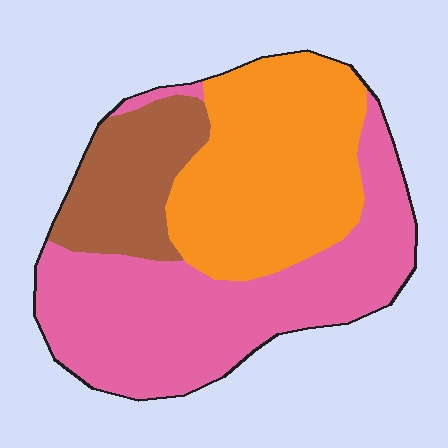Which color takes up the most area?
Pink, at roughly 45%.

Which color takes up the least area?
Brown, at roughly 15%.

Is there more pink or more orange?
Pink.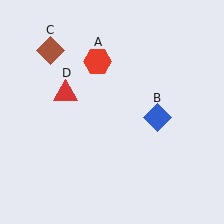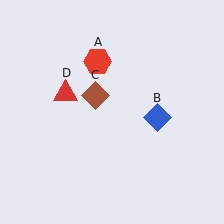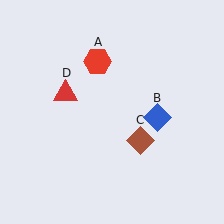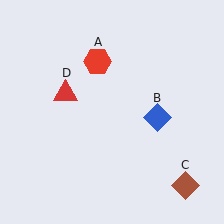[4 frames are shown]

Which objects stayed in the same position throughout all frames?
Red hexagon (object A) and blue diamond (object B) and red triangle (object D) remained stationary.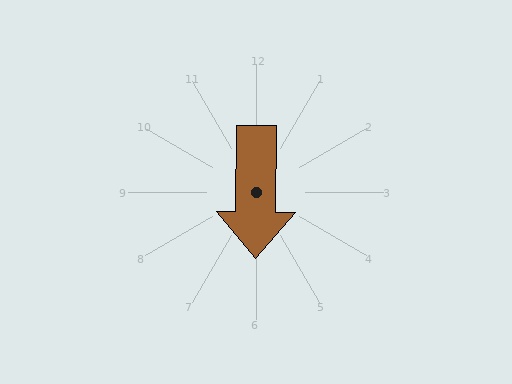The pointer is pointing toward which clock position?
Roughly 6 o'clock.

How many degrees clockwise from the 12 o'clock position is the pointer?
Approximately 181 degrees.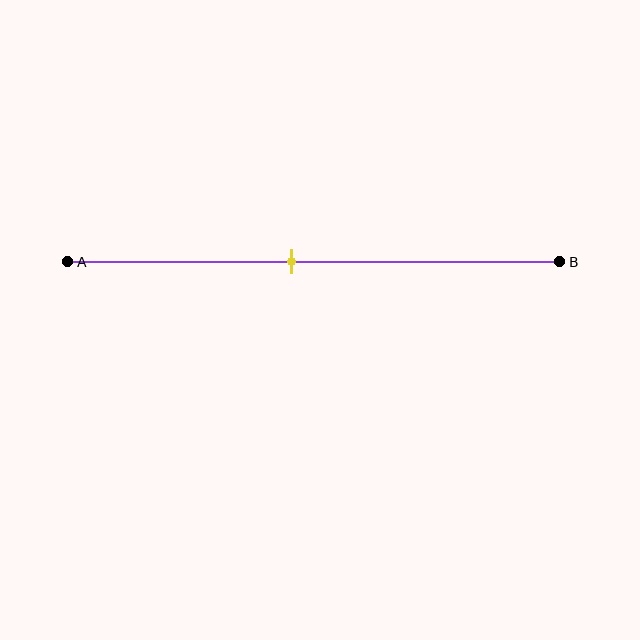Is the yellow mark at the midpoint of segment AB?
No, the mark is at about 45% from A, not at the 50% midpoint.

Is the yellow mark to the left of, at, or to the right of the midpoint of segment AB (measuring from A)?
The yellow mark is to the left of the midpoint of segment AB.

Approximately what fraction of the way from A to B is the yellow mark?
The yellow mark is approximately 45% of the way from A to B.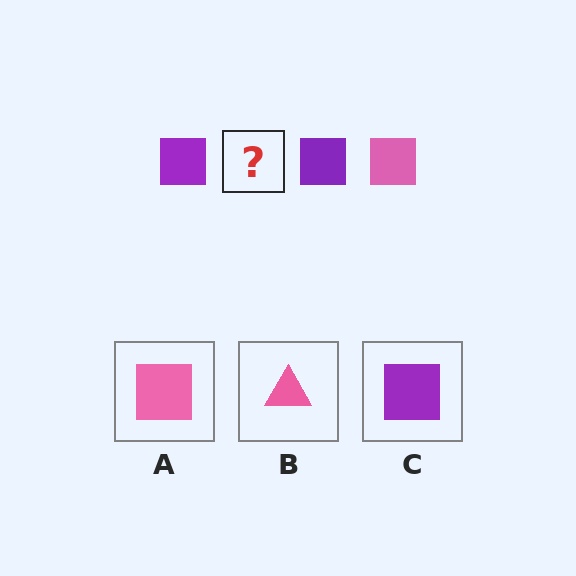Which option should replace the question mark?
Option A.